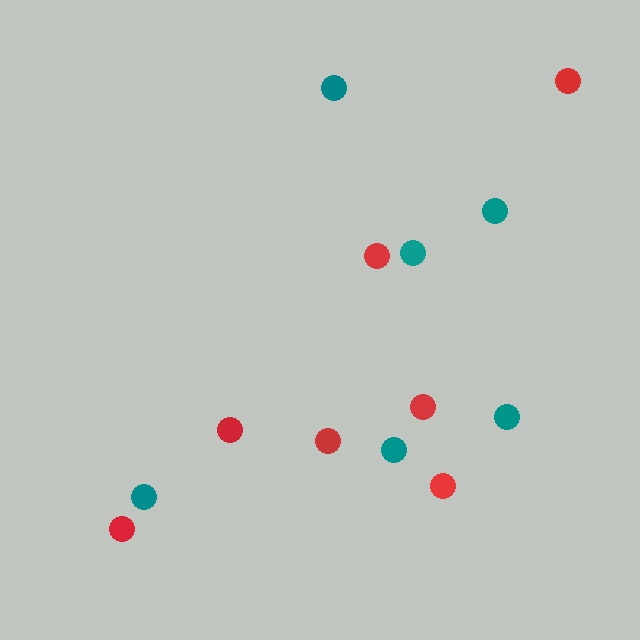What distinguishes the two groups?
There are 2 groups: one group of red circles (7) and one group of teal circles (6).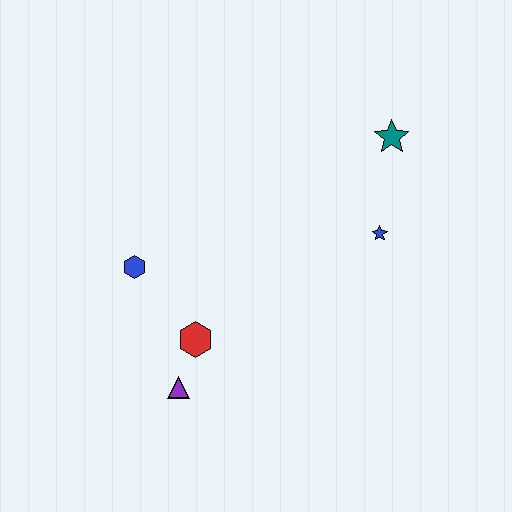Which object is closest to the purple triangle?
The red hexagon is closest to the purple triangle.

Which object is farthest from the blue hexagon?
The teal star is farthest from the blue hexagon.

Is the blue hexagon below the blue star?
Yes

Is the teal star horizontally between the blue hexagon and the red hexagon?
No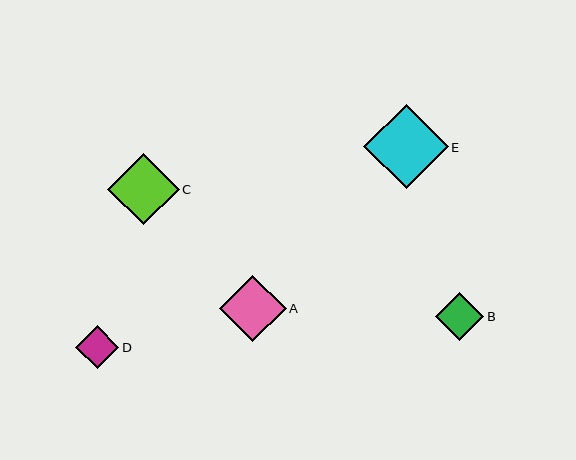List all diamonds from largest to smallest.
From largest to smallest: E, C, A, B, D.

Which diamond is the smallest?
Diamond D is the smallest with a size of approximately 43 pixels.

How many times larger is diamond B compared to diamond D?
Diamond B is approximately 1.1 times the size of diamond D.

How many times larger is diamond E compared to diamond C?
Diamond E is approximately 1.2 times the size of diamond C.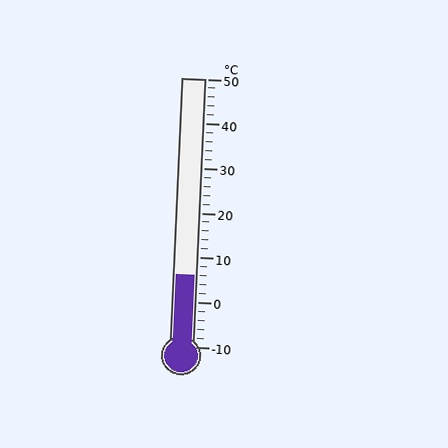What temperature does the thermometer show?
The thermometer shows approximately 6°C.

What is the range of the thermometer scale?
The thermometer scale ranges from -10°C to 50°C.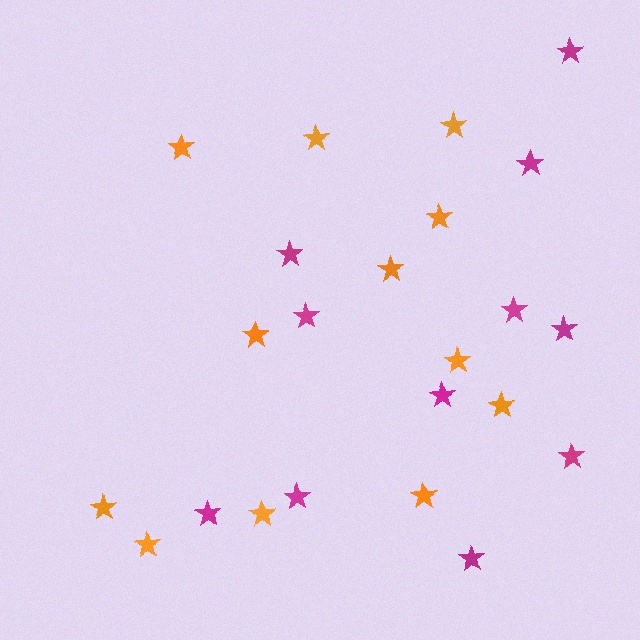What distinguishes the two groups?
There are 2 groups: one group of magenta stars (11) and one group of orange stars (12).